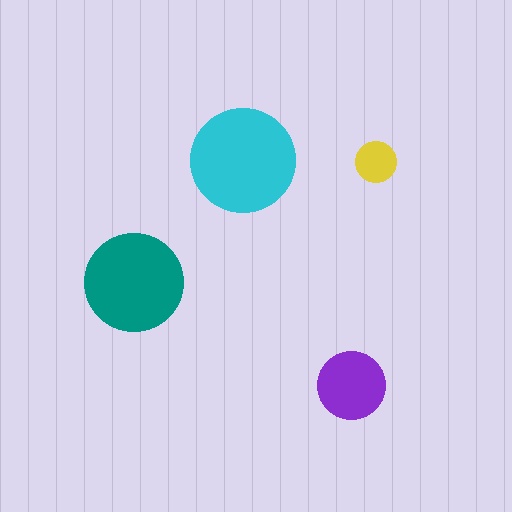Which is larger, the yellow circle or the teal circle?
The teal one.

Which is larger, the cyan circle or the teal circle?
The cyan one.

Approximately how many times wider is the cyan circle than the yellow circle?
About 2.5 times wider.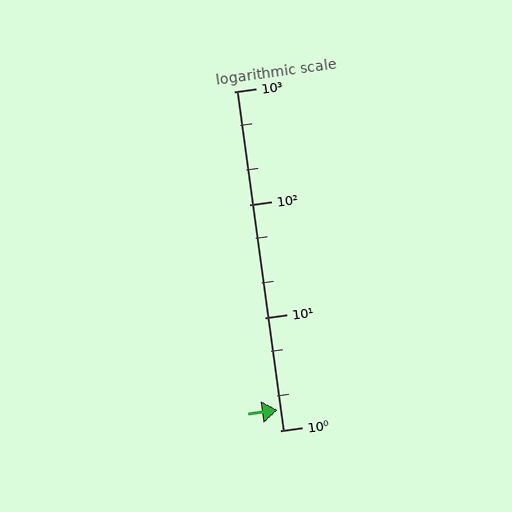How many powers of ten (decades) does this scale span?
The scale spans 3 decades, from 1 to 1000.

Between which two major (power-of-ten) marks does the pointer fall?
The pointer is between 1 and 10.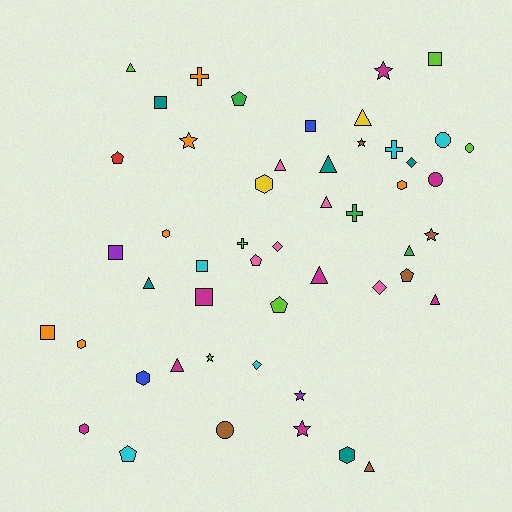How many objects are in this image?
There are 50 objects.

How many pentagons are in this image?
There are 6 pentagons.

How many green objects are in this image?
There are 3 green objects.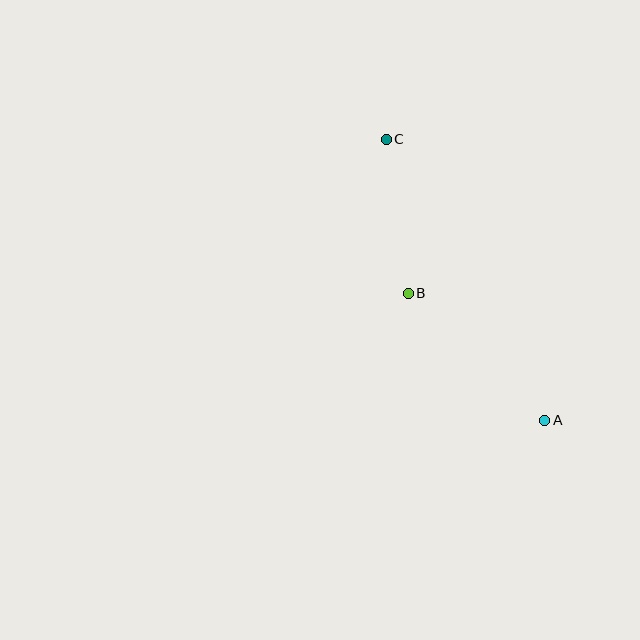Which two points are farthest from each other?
Points A and C are farthest from each other.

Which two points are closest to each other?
Points B and C are closest to each other.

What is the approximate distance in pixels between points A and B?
The distance between A and B is approximately 186 pixels.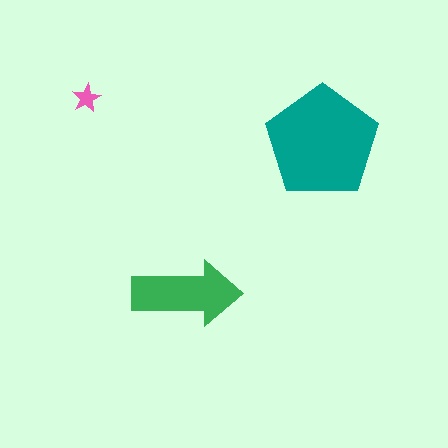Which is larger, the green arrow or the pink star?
The green arrow.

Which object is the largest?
The teal pentagon.